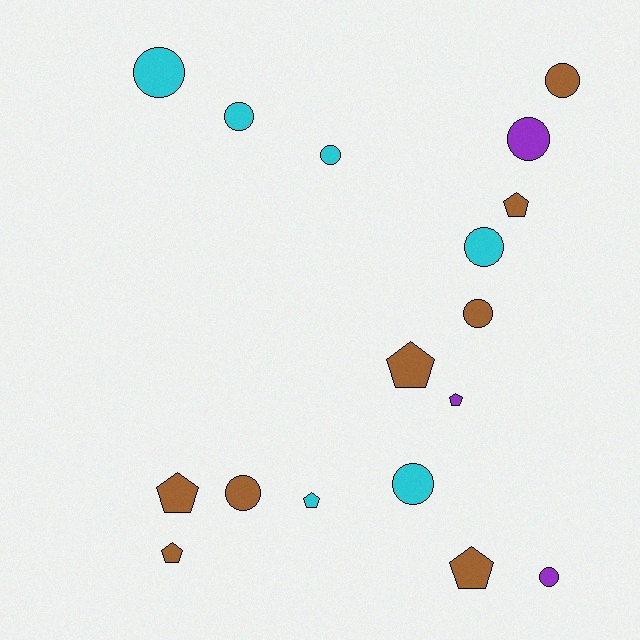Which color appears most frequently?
Brown, with 8 objects.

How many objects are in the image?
There are 17 objects.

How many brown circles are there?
There are 3 brown circles.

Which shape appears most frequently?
Circle, with 10 objects.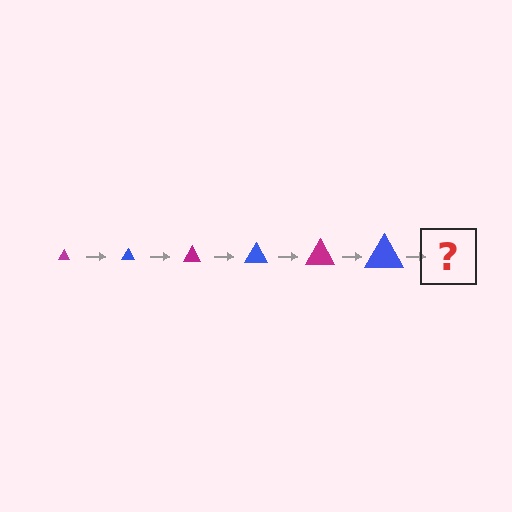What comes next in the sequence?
The next element should be a magenta triangle, larger than the previous one.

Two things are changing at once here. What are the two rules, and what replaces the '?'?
The two rules are that the triangle grows larger each step and the color cycles through magenta and blue. The '?' should be a magenta triangle, larger than the previous one.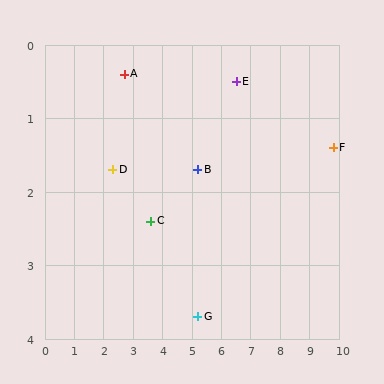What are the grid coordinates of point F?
Point F is at approximately (9.8, 1.4).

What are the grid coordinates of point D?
Point D is at approximately (2.3, 1.7).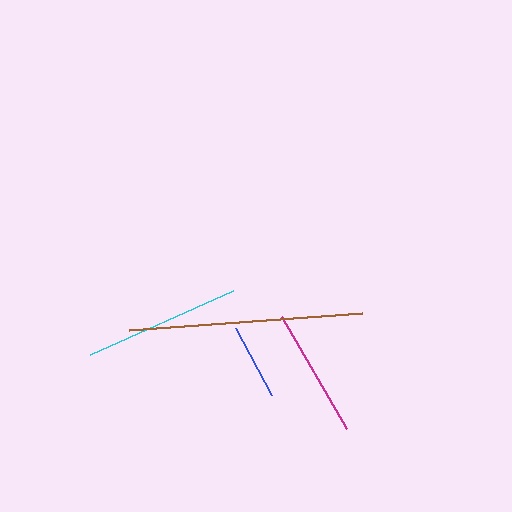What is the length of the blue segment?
The blue segment is approximately 76 pixels long.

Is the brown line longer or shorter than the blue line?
The brown line is longer than the blue line.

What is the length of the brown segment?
The brown segment is approximately 233 pixels long.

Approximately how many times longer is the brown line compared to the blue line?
The brown line is approximately 3.1 times the length of the blue line.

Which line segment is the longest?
The brown line is the longest at approximately 233 pixels.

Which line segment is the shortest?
The blue line is the shortest at approximately 76 pixels.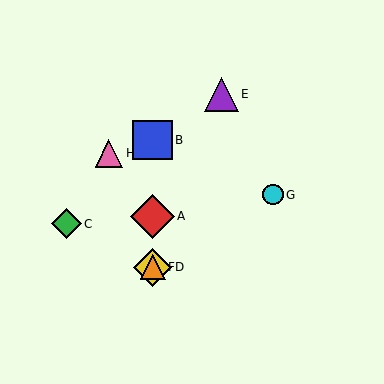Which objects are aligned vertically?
Objects A, B, D, F are aligned vertically.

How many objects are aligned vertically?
4 objects (A, B, D, F) are aligned vertically.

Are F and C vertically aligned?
No, F is at x≈153 and C is at x≈67.